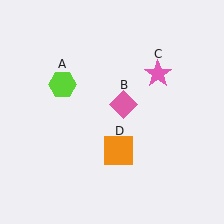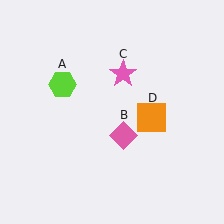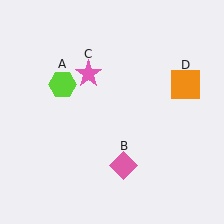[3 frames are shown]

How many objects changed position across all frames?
3 objects changed position: pink diamond (object B), pink star (object C), orange square (object D).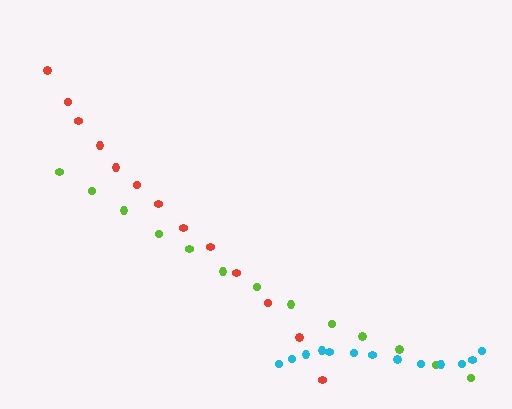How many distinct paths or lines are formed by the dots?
There are 3 distinct paths.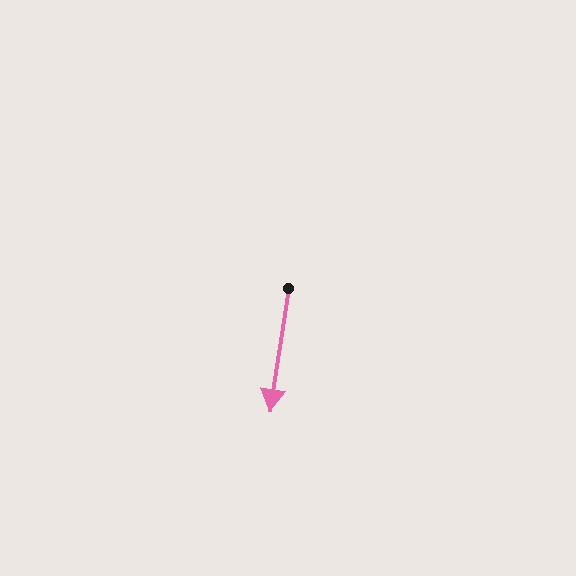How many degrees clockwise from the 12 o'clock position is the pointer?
Approximately 189 degrees.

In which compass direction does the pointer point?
South.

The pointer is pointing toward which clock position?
Roughly 6 o'clock.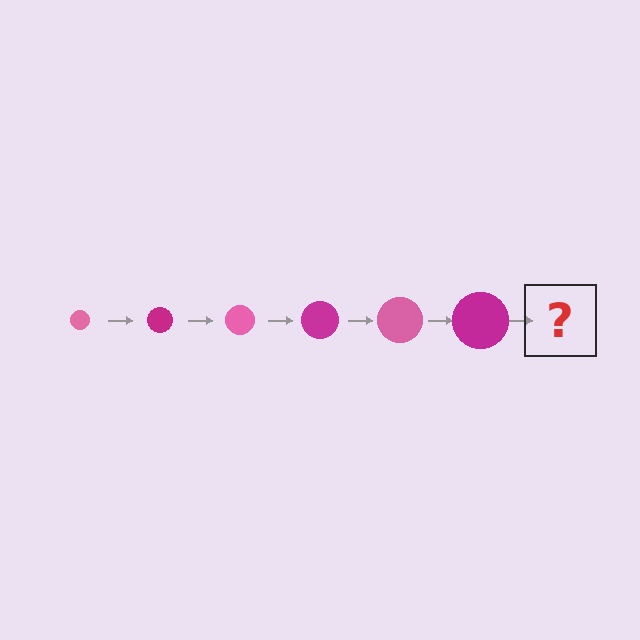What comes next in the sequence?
The next element should be a pink circle, larger than the previous one.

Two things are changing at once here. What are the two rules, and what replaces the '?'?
The two rules are that the circle grows larger each step and the color cycles through pink and magenta. The '?' should be a pink circle, larger than the previous one.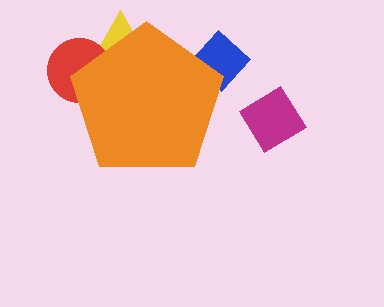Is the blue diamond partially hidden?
Yes, the blue diamond is partially hidden behind the orange pentagon.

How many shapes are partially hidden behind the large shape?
3 shapes are partially hidden.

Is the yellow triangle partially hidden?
Yes, the yellow triangle is partially hidden behind the orange pentagon.